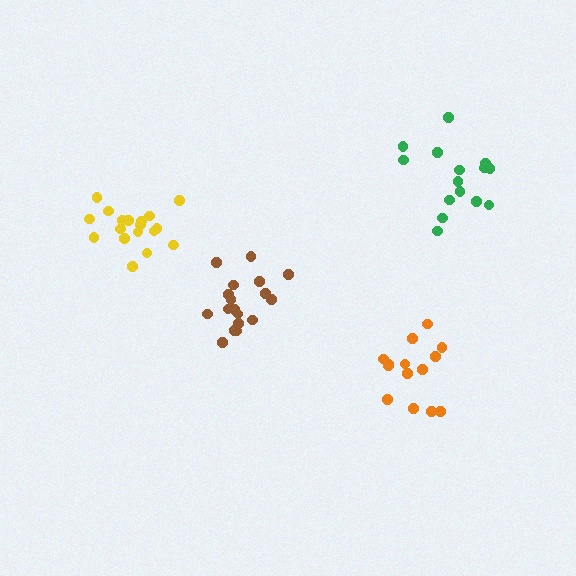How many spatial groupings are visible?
There are 4 spatial groupings.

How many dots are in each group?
Group 1: 18 dots, Group 2: 14 dots, Group 3: 18 dots, Group 4: 15 dots (65 total).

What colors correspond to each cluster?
The clusters are colored: brown, orange, yellow, green.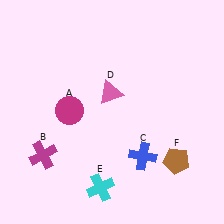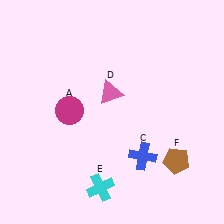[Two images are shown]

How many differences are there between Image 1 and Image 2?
There is 1 difference between the two images.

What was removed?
The magenta cross (B) was removed in Image 2.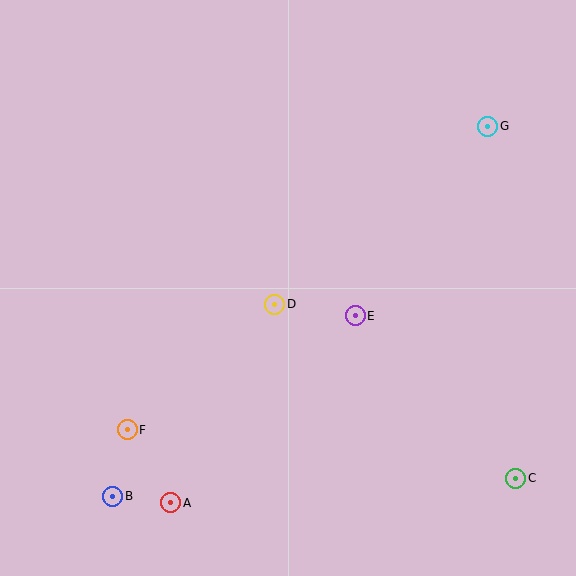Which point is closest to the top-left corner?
Point D is closest to the top-left corner.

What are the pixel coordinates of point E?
Point E is at (355, 316).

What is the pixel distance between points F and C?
The distance between F and C is 391 pixels.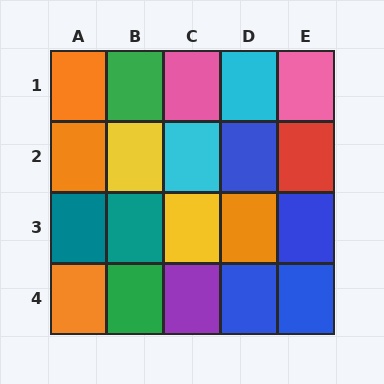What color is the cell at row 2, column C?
Cyan.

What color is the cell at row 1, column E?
Pink.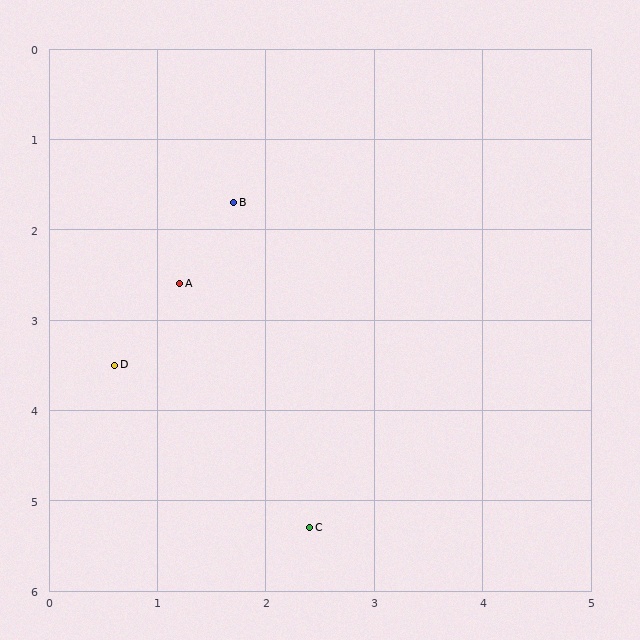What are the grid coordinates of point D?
Point D is at approximately (0.6, 3.5).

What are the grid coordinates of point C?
Point C is at approximately (2.4, 5.3).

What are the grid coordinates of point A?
Point A is at approximately (1.2, 2.6).